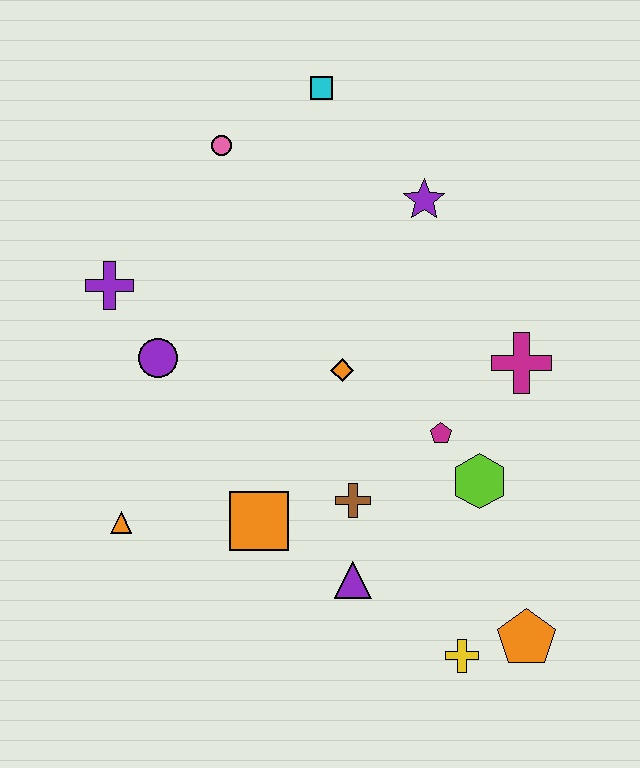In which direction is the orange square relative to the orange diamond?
The orange square is below the orange diamond.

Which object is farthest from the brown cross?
The cyan square is farthest from the brown cross.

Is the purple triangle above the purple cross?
No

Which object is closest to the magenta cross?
The magenta pentagon is closest to the magenta cross.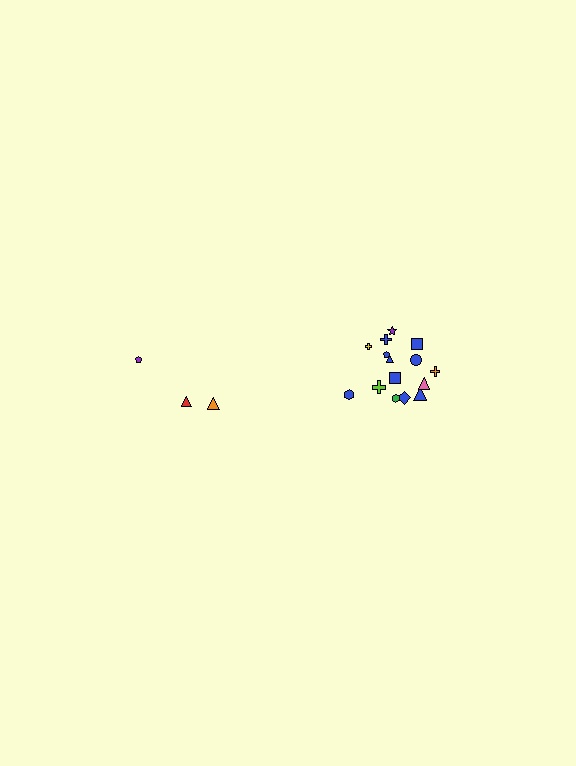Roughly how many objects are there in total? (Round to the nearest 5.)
Roughly 20 objects in total.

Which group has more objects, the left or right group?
The right group.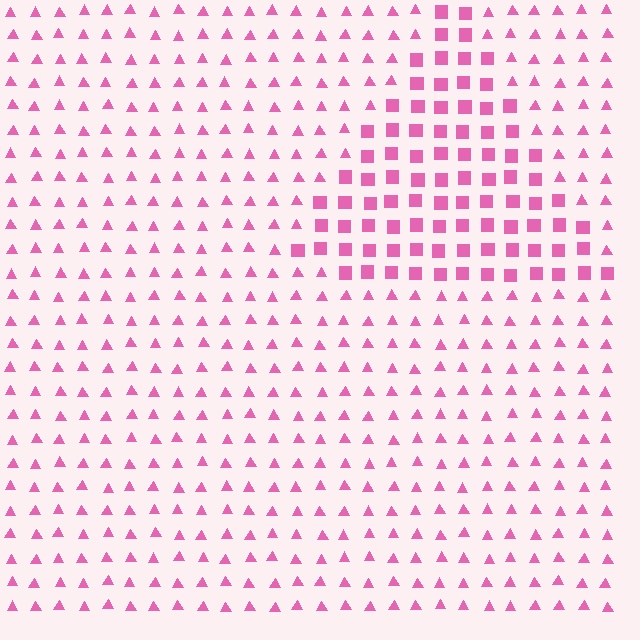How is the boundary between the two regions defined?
The boundary is defined by a change in element shape: squares inside vs. triangles outside. All elements share the same color and spacing.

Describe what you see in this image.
The image is filled with small pink elements arranged in a uniform grid. A triangle-shaped region contains squares, while the surrounding area contains triangles. The boundary is defined purely by the change in element shape.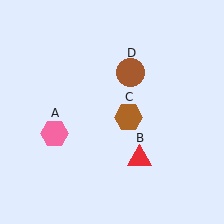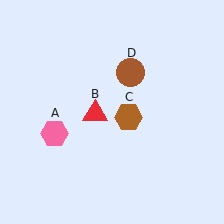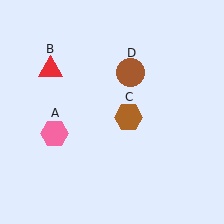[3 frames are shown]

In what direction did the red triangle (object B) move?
The red triangle (object B) moved up and to the left.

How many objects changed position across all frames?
1 object changed position: red triangle (object B).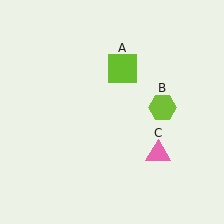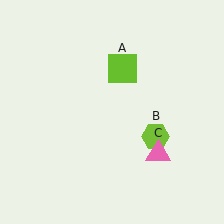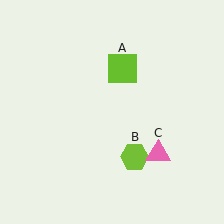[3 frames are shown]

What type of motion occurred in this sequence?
The lime hexagon (object B) rotated clockwise around the center of the scene.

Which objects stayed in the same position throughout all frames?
Lime square (object A) and pink triangle (object C) remained stationary.